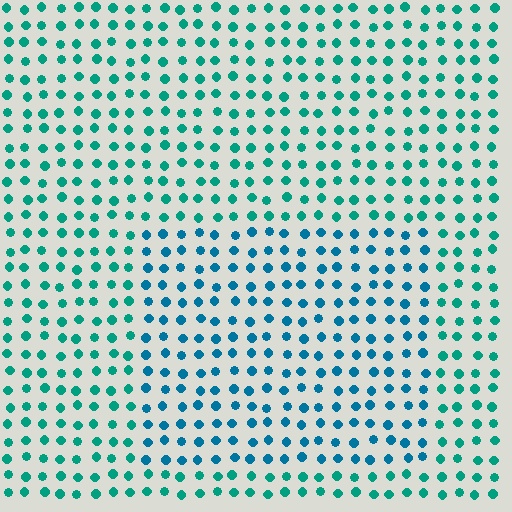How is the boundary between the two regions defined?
The boundary is defined purely by a slight shift in hue (about 27 degrees). Spacing, size, and orientation are identical on both sides.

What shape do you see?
I see a rectangle.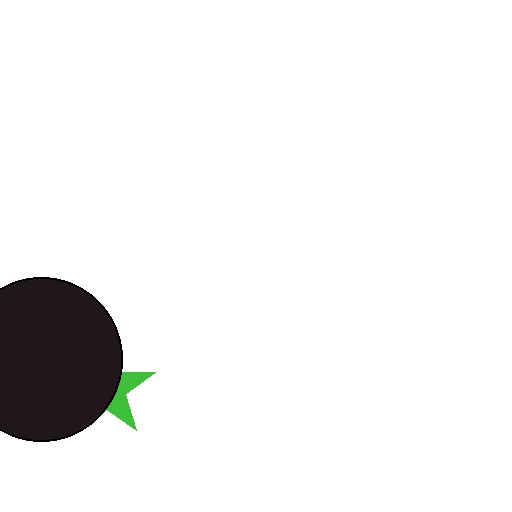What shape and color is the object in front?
The object in front is a black circle.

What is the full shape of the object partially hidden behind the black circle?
The partially hidden object is a green star.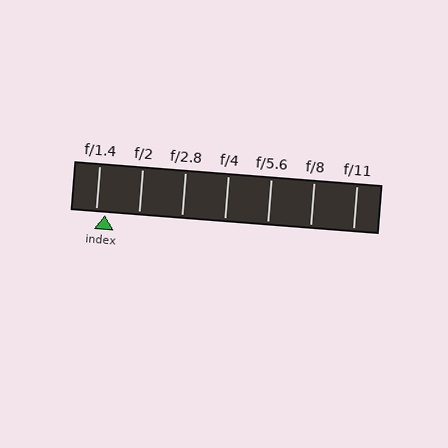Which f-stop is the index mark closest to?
The index mark is closest to f/1.4.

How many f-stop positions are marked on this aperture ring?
There are 7 f-stop positions marked.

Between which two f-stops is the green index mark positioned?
The index mark is between f/1.4 and f/2.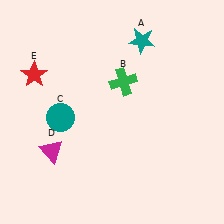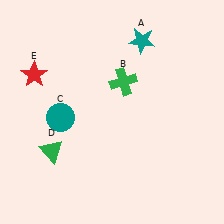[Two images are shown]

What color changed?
The triangle (D) changed from magenta in Image 1 to green in Image 2.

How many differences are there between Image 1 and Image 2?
There is 1 difference between the two images.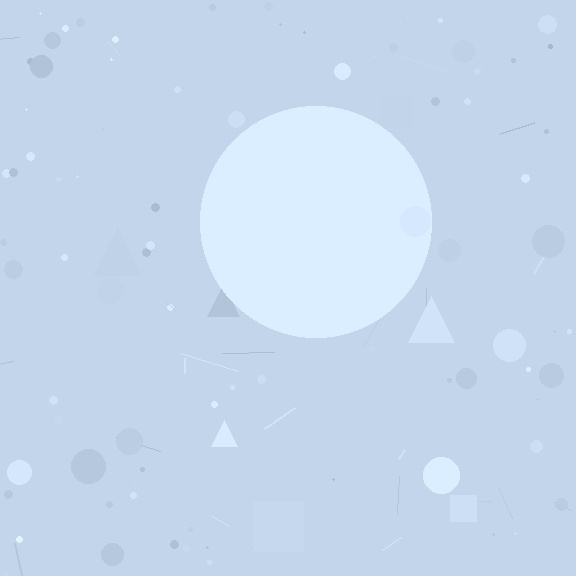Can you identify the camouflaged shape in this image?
The camouflaged shape is a circle.